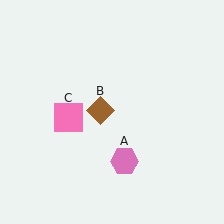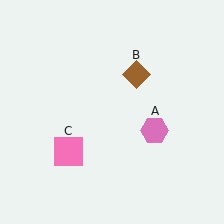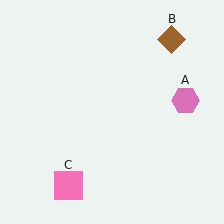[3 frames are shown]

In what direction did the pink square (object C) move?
The pink square (object C) moved down.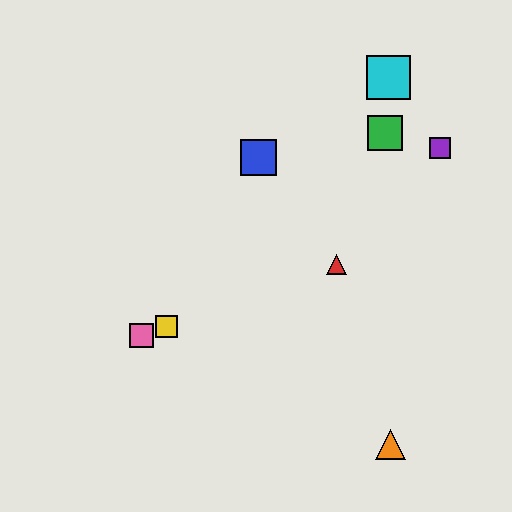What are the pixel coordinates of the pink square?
The pink square is at (142, 335).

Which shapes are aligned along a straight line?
The red triangle, the yellow square, the pink square are aligned along a straight line.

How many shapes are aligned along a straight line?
3 shapes (the red triangle, the yellow square, the pink square) are aligned along a straight line.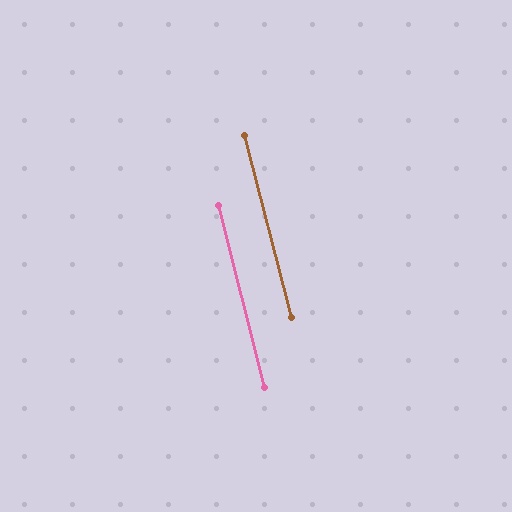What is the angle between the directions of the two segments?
Approximately 0 degrees.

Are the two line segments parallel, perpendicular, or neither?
Parallel — their directions differ by only 0.0°.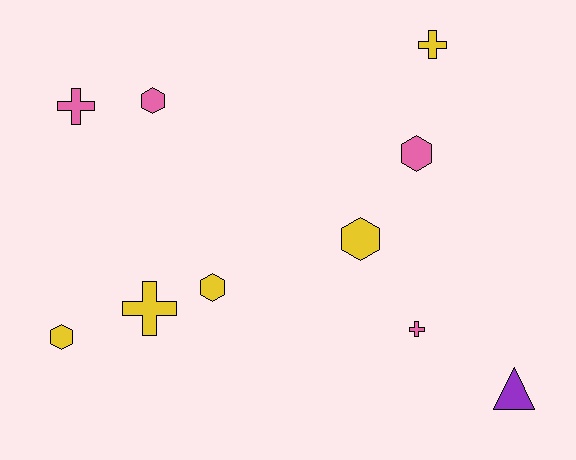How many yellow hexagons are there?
There are 3 yellow hexagons.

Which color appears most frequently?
Yellow, with 5 objects.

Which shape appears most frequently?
Hexagon, with 5 objects.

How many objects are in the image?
There are 10 objects.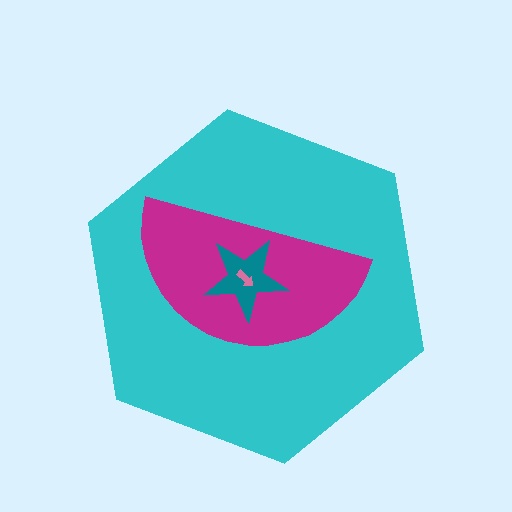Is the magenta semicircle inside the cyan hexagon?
Yes.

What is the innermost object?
The pink arrow.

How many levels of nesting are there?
4.